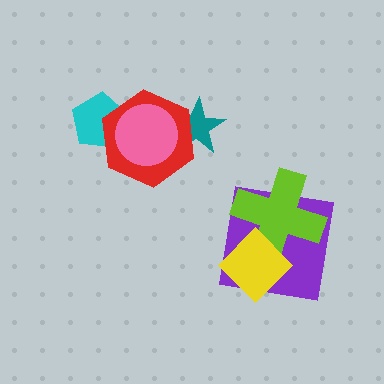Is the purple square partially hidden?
Yes, it is partially covered by another shape.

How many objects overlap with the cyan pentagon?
2 objects overlap with the cyan pentagon.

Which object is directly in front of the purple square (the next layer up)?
The lime cross is directly in front of the purple square.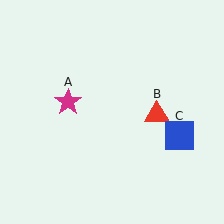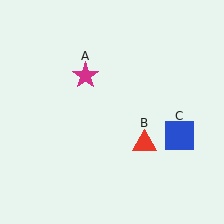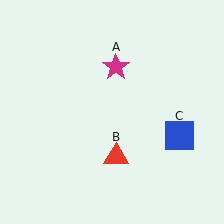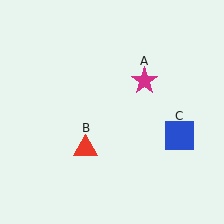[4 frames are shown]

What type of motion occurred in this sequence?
The magenta star (object A), red triangle (object B) rotated clockwise around the center of the scene.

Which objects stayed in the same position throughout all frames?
Blue square (object C) remained stationary.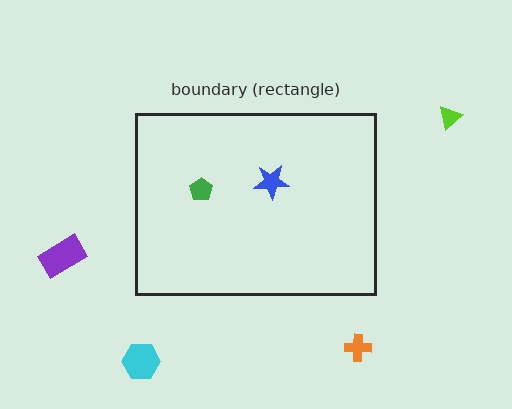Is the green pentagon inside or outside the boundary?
Inside.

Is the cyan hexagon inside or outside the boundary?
Outside.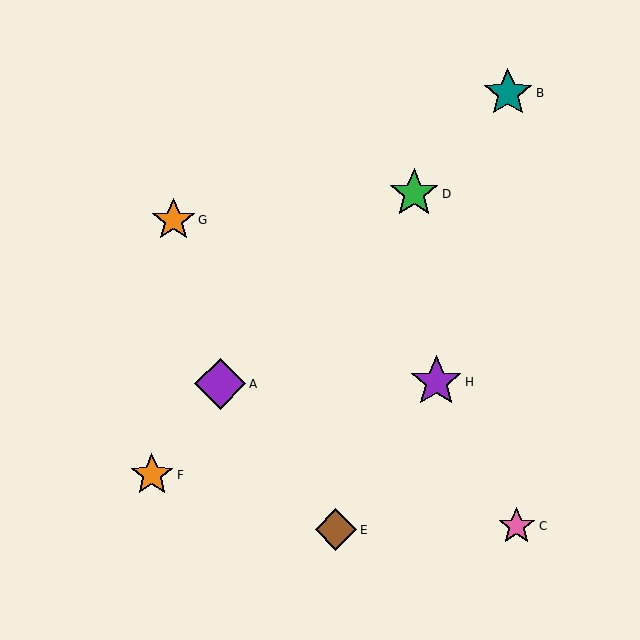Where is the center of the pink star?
The center of the pink star is at (517, 526).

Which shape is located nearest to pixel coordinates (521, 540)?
The pink star (labeled C) at (517, 526) is nearest to that location.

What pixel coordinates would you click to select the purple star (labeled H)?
Click at (436, 382) to select the purple star H.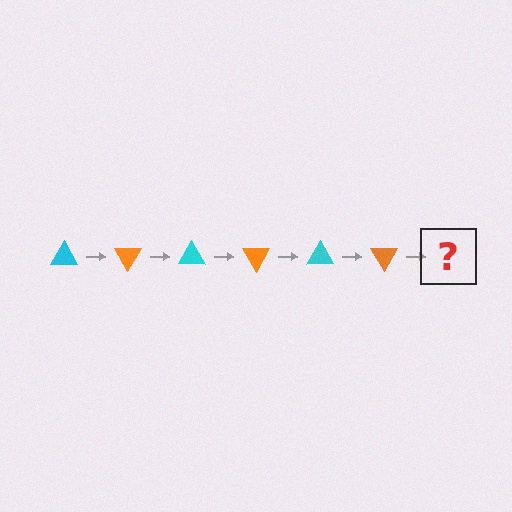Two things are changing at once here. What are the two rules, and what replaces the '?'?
The two rules are that it rotates 60 degrees each step and the color cycles through cyan and orange. The '?' should be a cyan triangle, rotated 360 degrees from the start.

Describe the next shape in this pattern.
It should be a cyan triangle, rotated 360 degrees from the start.